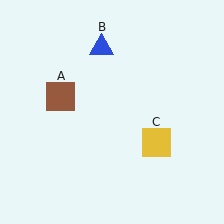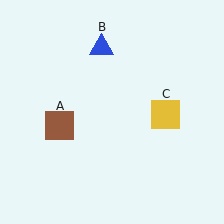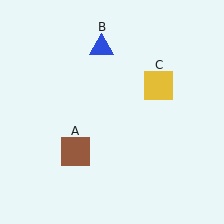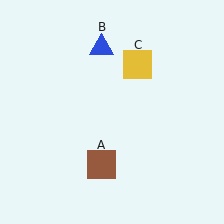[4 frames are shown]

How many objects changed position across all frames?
2 objects changed position: brown square (object A), yellow square (object C).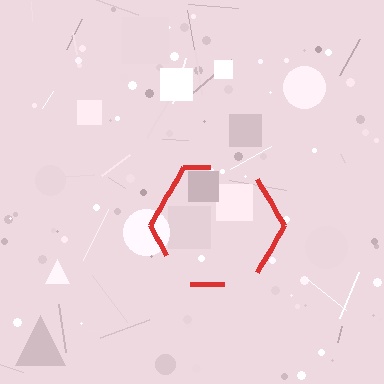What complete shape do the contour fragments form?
The contour fragments form a hexagon.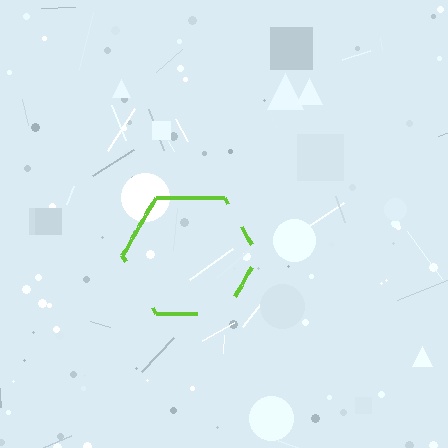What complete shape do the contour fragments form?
The contour fragments form a hexagon.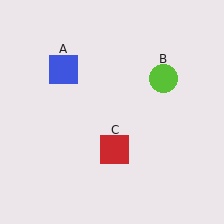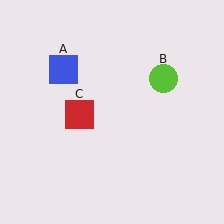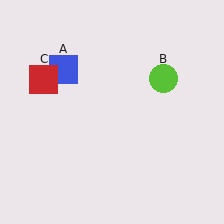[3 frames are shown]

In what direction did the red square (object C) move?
The red square (object C) moved up and to the left.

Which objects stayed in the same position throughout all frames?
Blue square (object A) and lime circle (object B) remained stationary.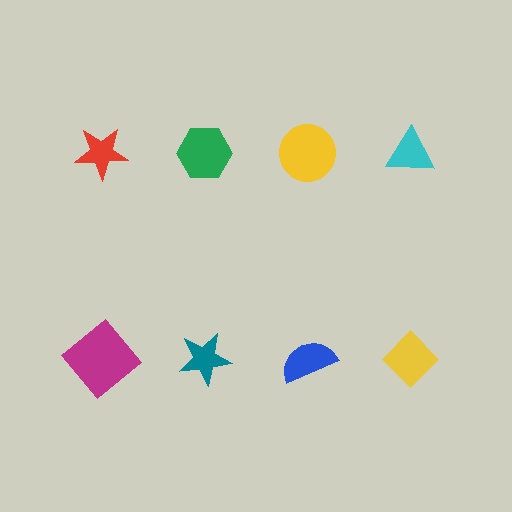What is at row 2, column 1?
A magenta diamond.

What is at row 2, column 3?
A blue semicircle.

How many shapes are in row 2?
4 shapes.